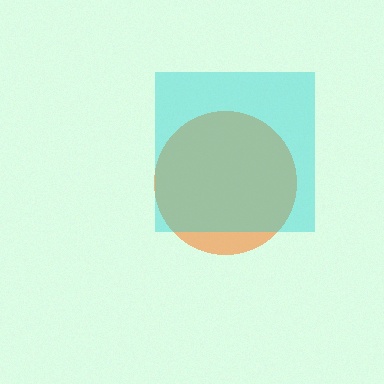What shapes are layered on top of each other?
The layered shapes are: an orange circle, a cyan square.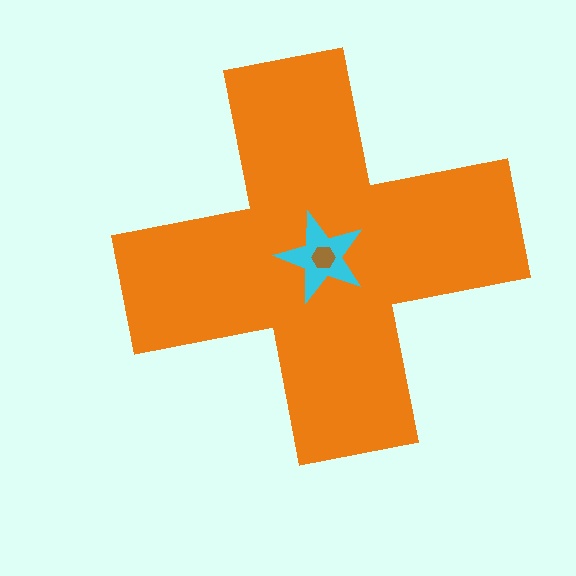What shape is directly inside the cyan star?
The brown hexagon.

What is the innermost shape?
The brown hexagon.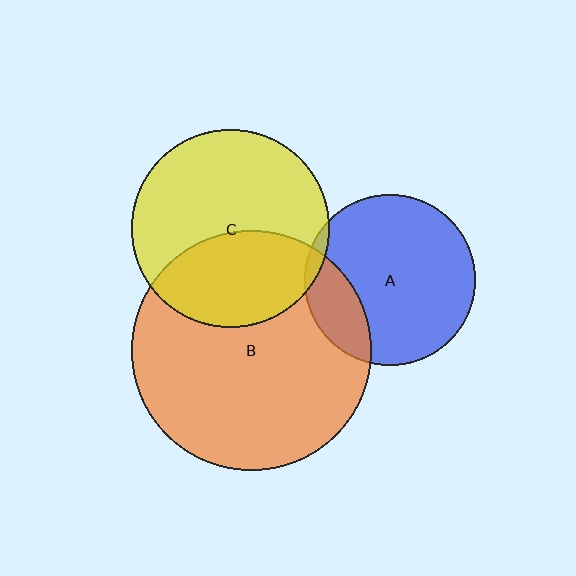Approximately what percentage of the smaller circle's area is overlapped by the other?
Approximately 5%.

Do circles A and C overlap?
Yes.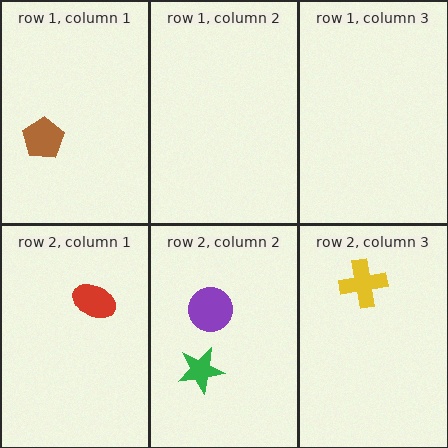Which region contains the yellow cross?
The row 2, column 3 region.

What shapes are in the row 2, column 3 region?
The yellow cross.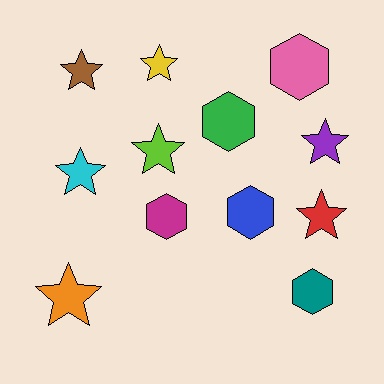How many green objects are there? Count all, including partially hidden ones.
There is 1 green object.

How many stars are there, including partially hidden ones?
There are 7 stars.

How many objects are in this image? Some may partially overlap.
There are 12 objects.